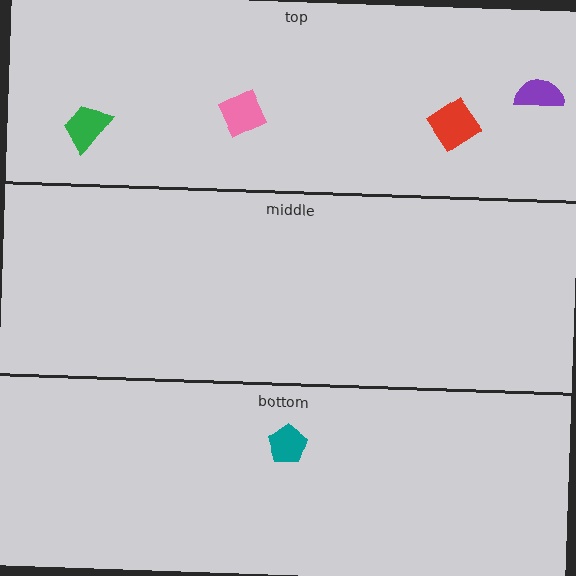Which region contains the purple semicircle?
The top region.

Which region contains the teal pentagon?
The bottom region.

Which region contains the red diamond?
The top region.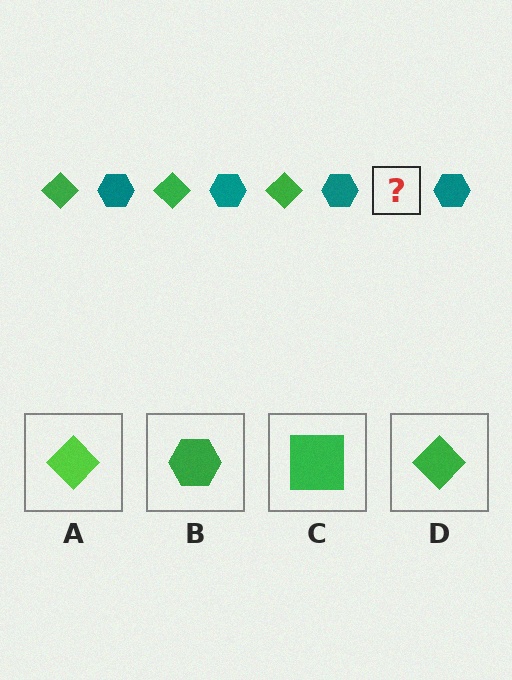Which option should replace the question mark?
Option D.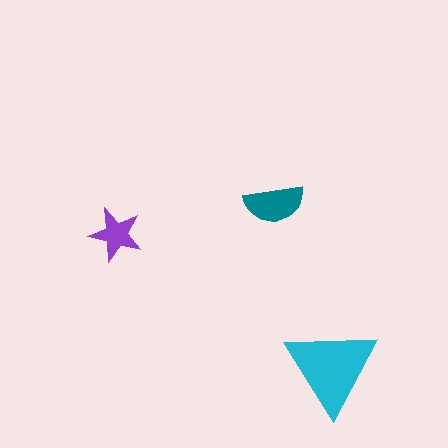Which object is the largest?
The cyan triangle.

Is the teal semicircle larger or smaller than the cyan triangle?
Smaller.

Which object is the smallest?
The purple star.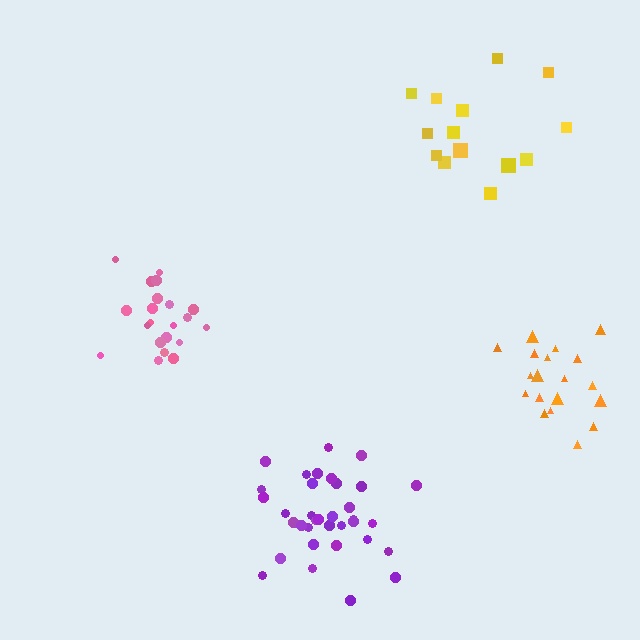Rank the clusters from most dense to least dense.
pink, orange, purple, yellow.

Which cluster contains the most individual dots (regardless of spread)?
Purple (35).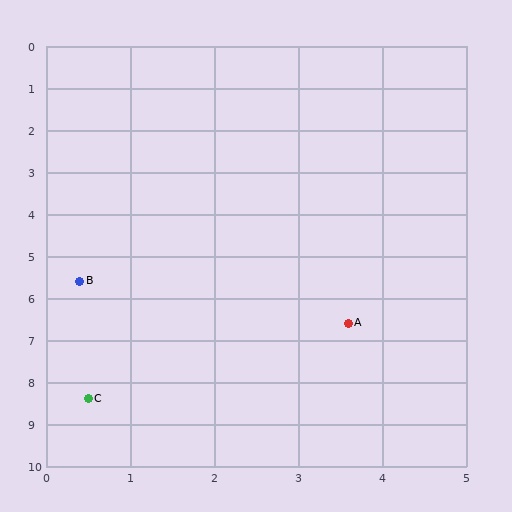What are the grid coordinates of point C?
Point C is at approximately (0.5, 8.4).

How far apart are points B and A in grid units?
Points B and A are about 3.4 grid units apart.